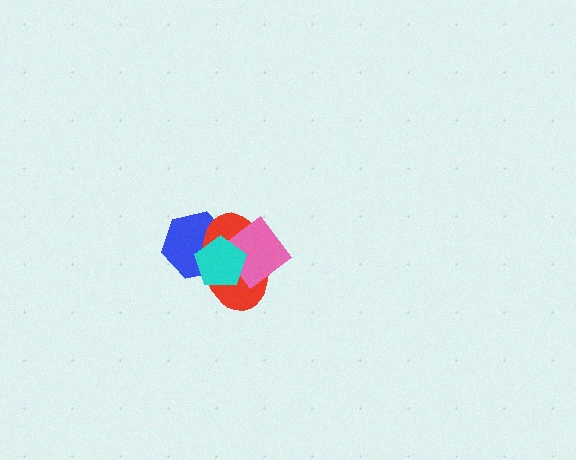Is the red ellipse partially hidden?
Yes, it is partially covered by another shape.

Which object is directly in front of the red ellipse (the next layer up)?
The pink diamond is directly in front of the red ellipse.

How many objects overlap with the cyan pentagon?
3 objects overlap with the cyan pentagon.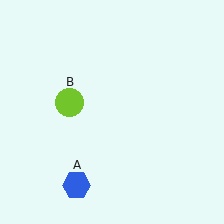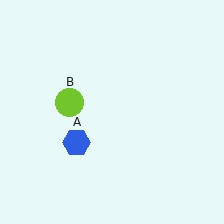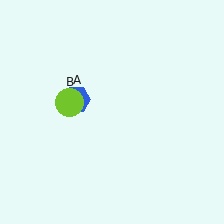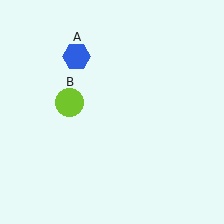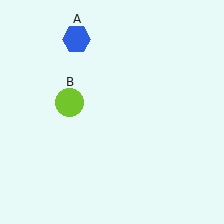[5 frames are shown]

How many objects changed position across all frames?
1 object changed position: blue hexagon (object A).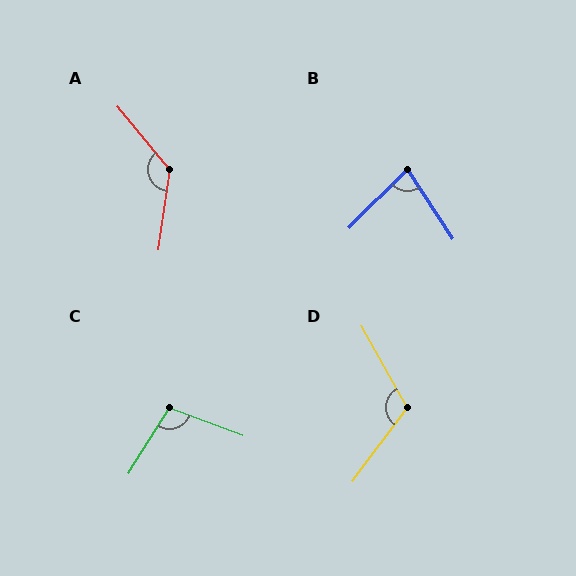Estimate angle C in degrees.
Approximately 101 degrees.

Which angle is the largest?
A, at approximately 133 degrees.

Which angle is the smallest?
B, at approximately 79 degrees.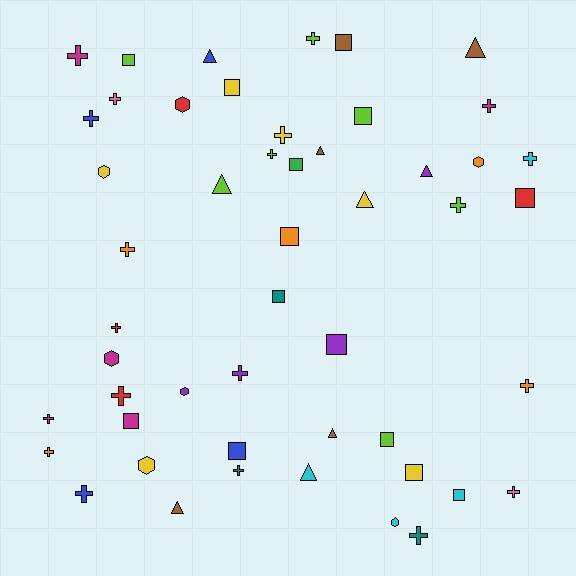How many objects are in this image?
There are 50 objects.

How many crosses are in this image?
There are 20 crosses.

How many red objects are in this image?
There are 4 red objects.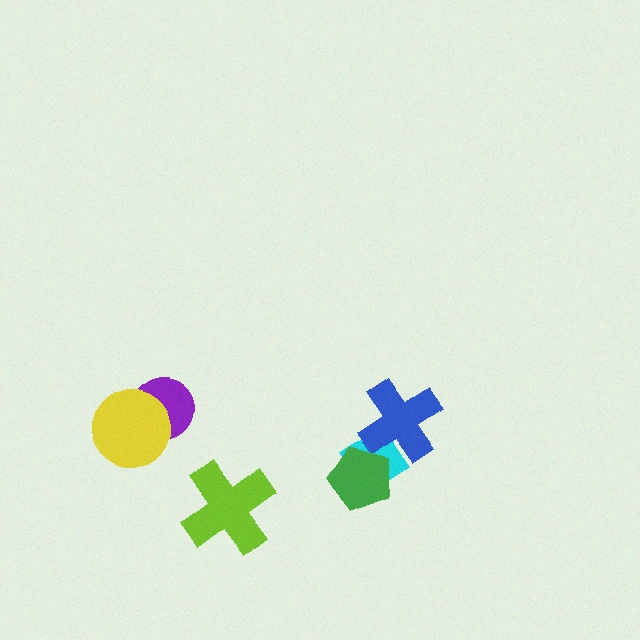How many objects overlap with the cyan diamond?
2 objects overlap with the cyan diamond.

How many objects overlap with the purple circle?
1 object overlaps with the purple circle.